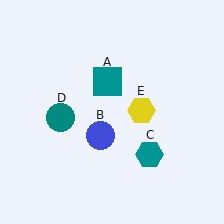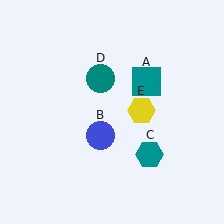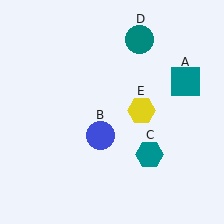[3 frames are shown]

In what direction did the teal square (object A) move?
The teal square (object A) moved right.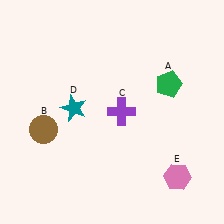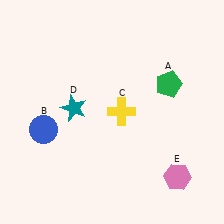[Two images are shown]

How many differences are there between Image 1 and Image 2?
There are 2 differences between the two images.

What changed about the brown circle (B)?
In Image 1, B is brown. In Image 2, it changed to blue.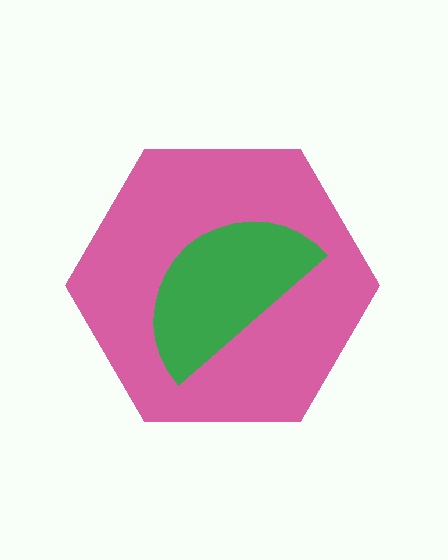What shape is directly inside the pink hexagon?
The green semicircle.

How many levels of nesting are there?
2.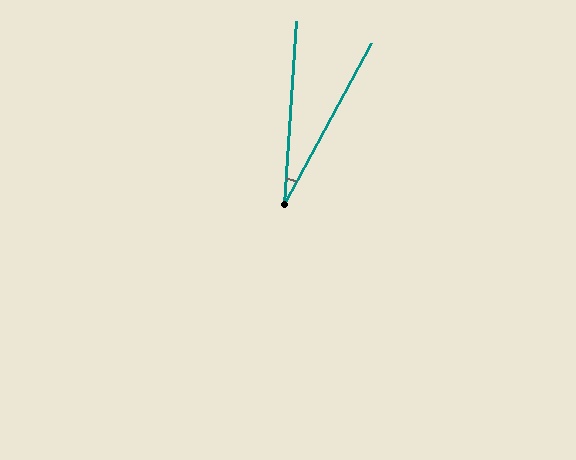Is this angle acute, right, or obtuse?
It is acute.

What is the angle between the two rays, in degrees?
Approximately 25 degrees.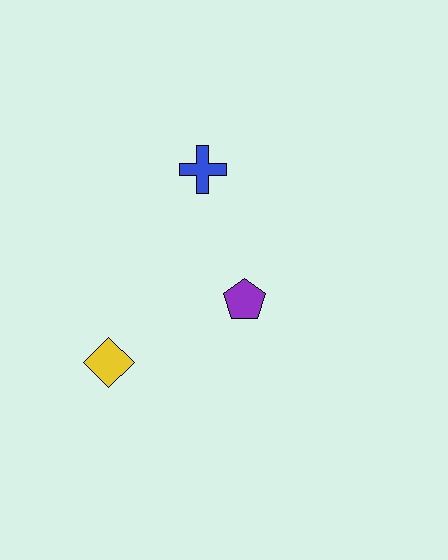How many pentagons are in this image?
There is 1 pentagon.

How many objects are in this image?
There are 3 objects.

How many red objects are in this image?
There are no red objects.